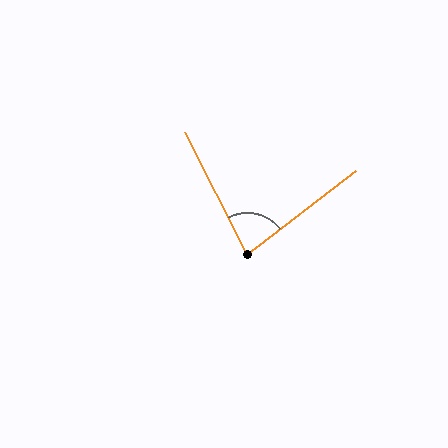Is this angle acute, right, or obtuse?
It is acute.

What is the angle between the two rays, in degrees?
Approximately 79 degrees.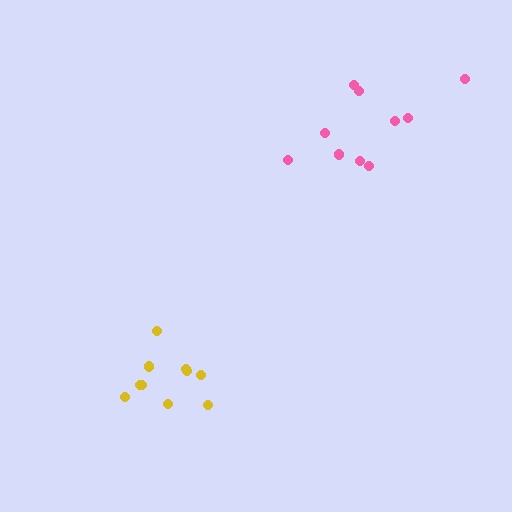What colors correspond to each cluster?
The clusters are colored: yellow, pink.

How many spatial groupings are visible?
There are 2 spatial groupings.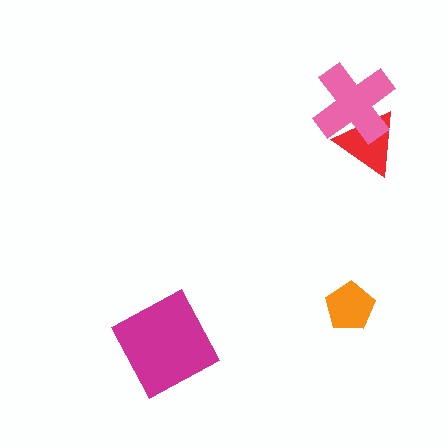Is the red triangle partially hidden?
Yes, it is partially covered by another shape.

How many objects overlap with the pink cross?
1 object overlaps with the pink cross.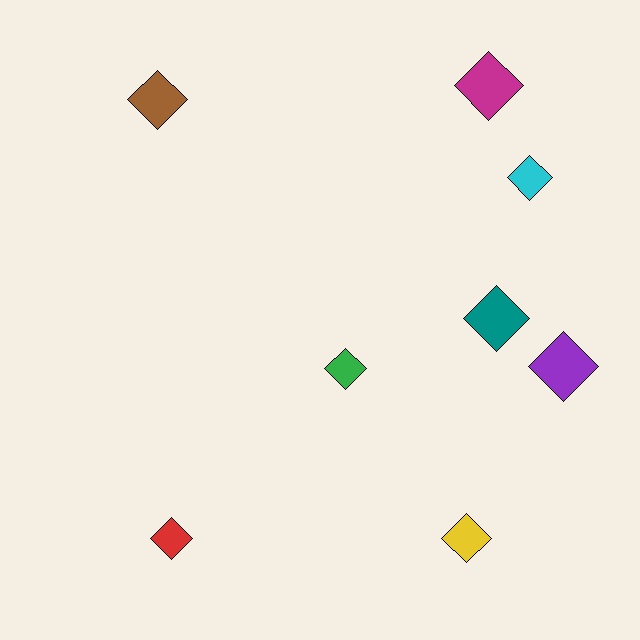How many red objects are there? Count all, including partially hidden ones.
There is 1 red object.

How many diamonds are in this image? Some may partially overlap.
There are 8 diamonds.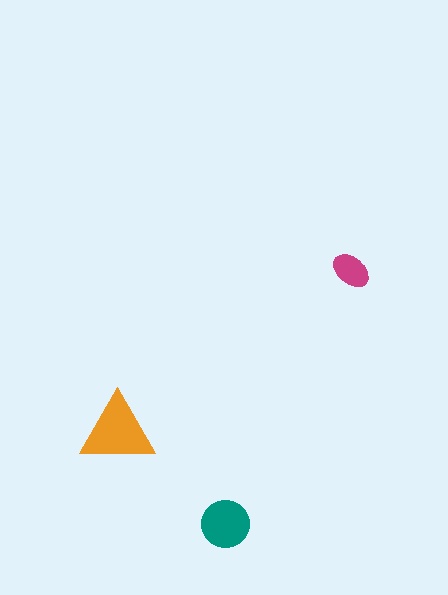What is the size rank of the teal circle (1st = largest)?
2nd.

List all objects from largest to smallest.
The orange triangle, the teal circle, the magenta ellipse.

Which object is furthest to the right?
The magenta ellipse is rightmost.